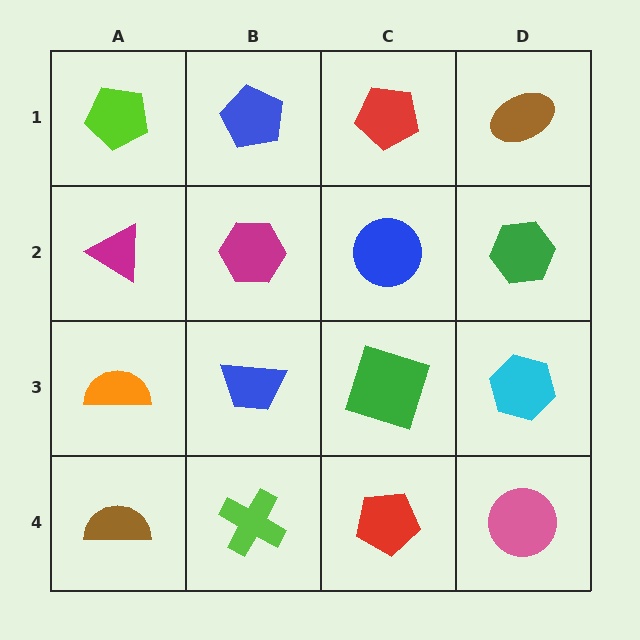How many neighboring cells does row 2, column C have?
4.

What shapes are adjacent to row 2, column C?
A red pentagon (row 1, column C), a green square (row 3, column C), a magenta hexagon (row 2, column B), a green hexagon (row 2, column D).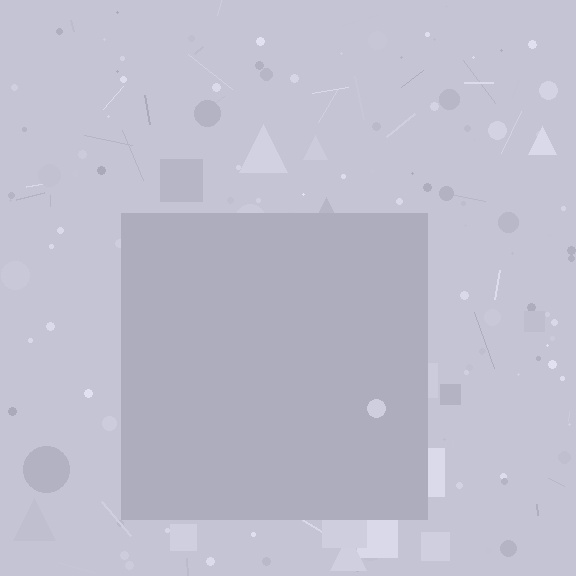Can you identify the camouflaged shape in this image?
The camouflaged shape is a square.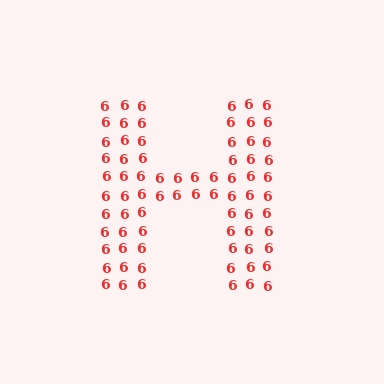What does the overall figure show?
The overall figure shows the letter H.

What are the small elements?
The small elements are digit 6's.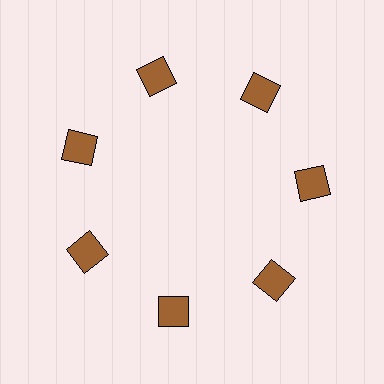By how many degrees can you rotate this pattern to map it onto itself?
The pattern maps onto itself every 51 degrees of rotation.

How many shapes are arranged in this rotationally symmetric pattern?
There are 7 shapes, arranged in 7 groups of 1.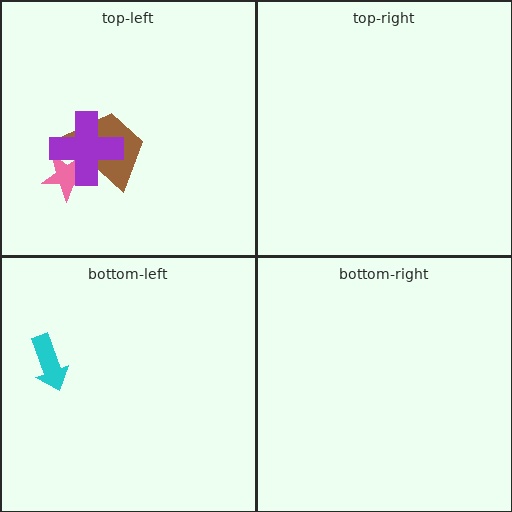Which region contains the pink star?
The top-left region.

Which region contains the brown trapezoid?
The top-left region.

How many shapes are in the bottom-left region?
1.